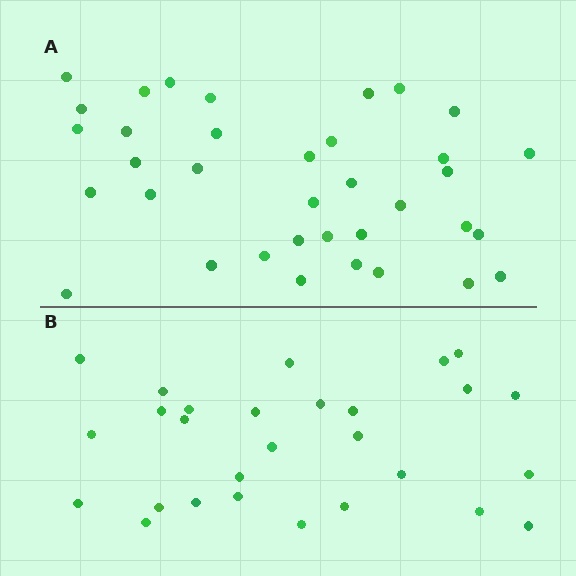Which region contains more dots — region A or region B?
Region A (the top region) has more dots.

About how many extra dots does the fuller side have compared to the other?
Region A has roughly 8 or so more dots than region B.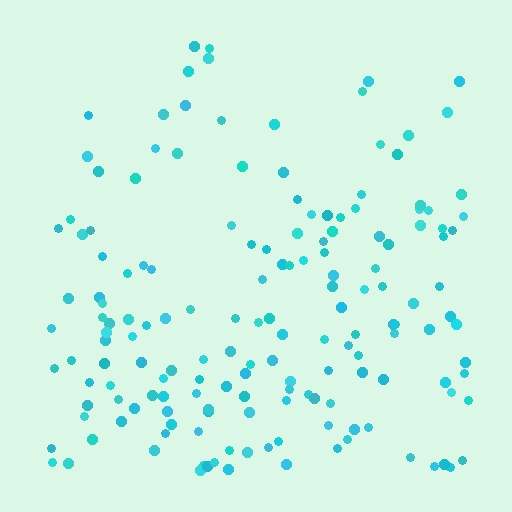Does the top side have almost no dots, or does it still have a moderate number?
Still a moderate number, just noticeably fewer than the bottom.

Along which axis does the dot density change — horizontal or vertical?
Vertical.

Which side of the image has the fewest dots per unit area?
The top.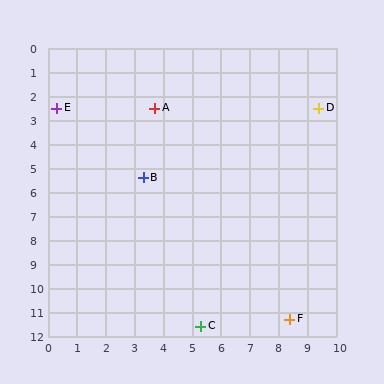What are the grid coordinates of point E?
Point E is at approximately (0.3, 2.5).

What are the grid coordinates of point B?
Point B is at approximately (3.3, 5.4).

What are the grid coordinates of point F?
Point F is at approximately (8.4, 11.3).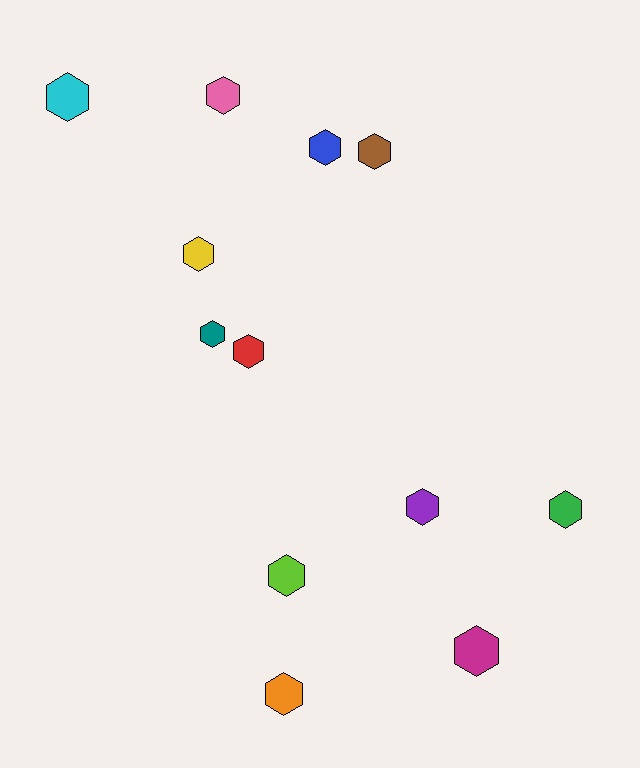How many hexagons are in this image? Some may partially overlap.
There are 12 hexagons.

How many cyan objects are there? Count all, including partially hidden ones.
There is 1 cyan object.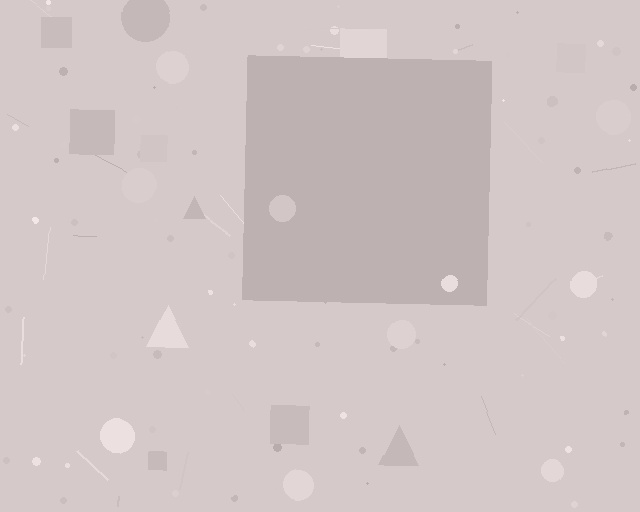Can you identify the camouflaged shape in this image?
The camouflaged shape is a square.